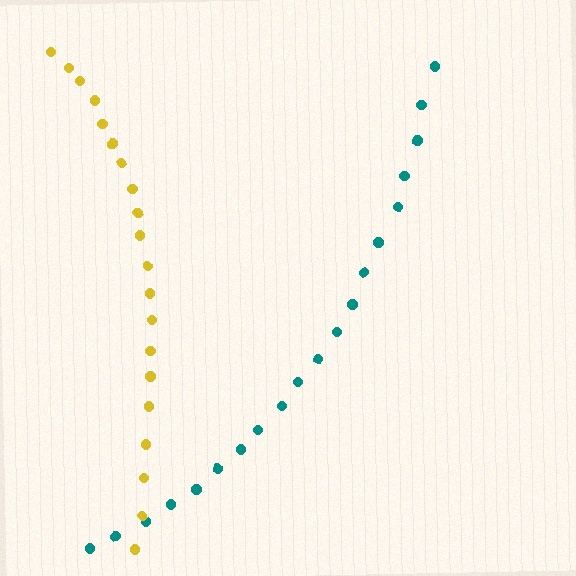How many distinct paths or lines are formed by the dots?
There are 2 distinct paths.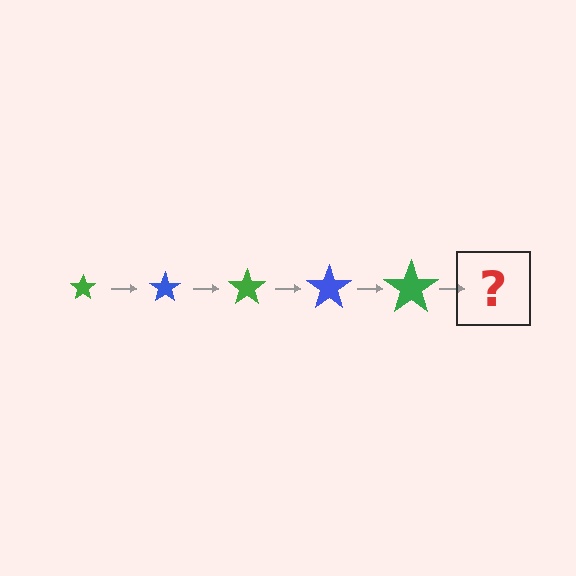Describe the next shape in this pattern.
It should be a blue star, larger than the previous one.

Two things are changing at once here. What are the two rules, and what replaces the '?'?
The two rules are that the star grows larger each step and the color cycles through green and blue. The '?' should be a blue star, larger than the previous one.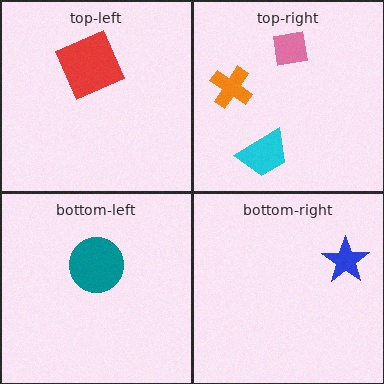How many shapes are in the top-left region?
1.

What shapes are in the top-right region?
The orange cross, the pink square, the cyan trapezoid.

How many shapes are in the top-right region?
3.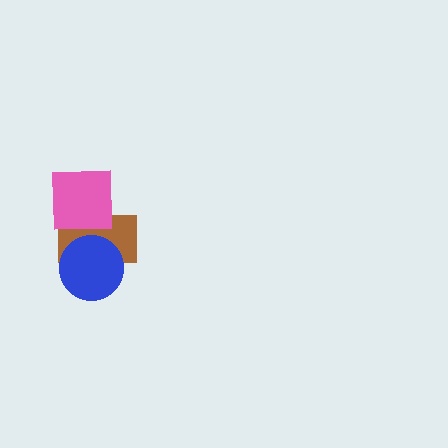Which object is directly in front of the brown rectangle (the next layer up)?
The pink square is directly in front of the brown rectangle.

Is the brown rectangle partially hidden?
Yes, it is partially covered by another shape.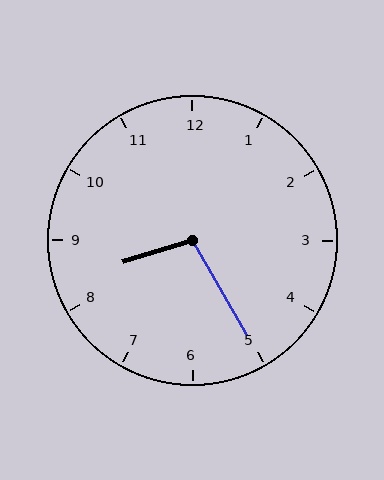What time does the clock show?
8:25.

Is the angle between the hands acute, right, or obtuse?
It is obtuse.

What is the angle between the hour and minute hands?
Approximately 102 degrees.